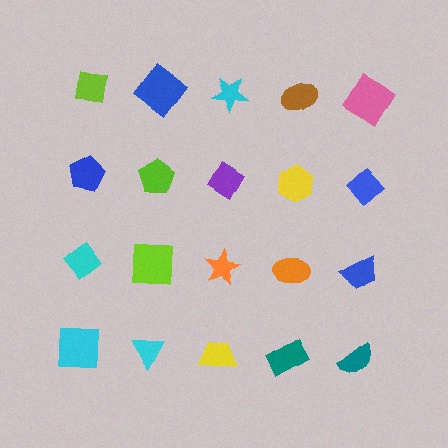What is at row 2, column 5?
A blue diamond.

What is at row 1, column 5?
A pink diamond.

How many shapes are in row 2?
5 shapes.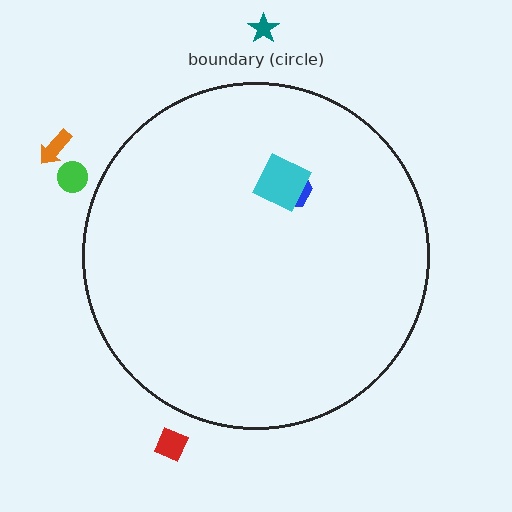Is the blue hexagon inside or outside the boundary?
Inside.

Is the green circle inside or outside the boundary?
Outside.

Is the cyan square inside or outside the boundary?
Inside.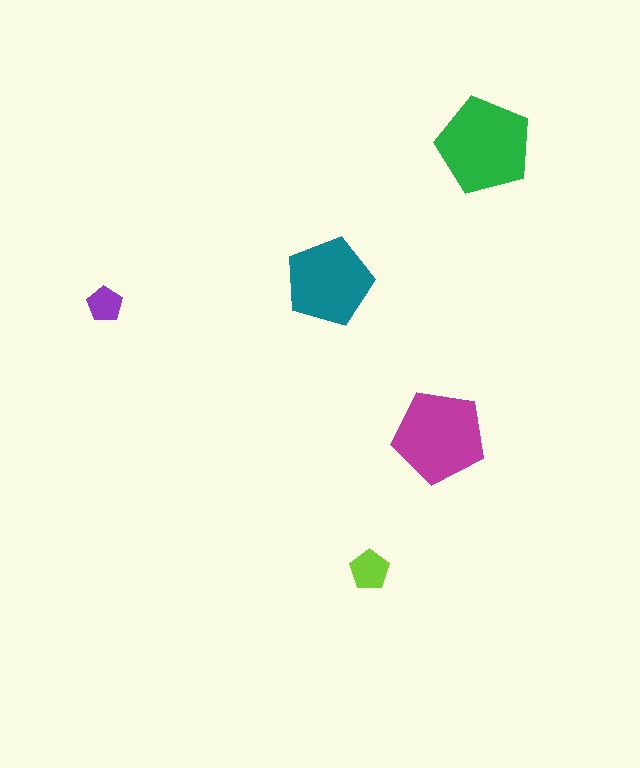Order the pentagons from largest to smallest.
the green one, the magenta one, the teal one, the lime one, the purple one.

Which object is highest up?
The green pentagon is topmost.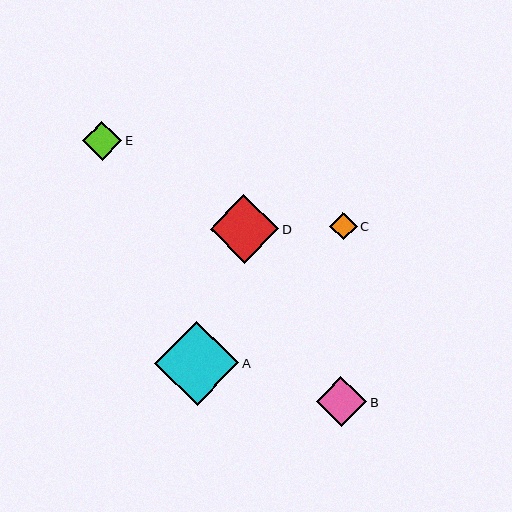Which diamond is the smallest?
Diamond C is the smallest with a size of approximately 28 pixels.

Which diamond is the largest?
Diamond A is the largest with a size of approximately 84 pixels.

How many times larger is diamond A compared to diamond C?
Diamond A is approximately 3.0 times the size of diamond C.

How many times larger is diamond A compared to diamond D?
Diamond A is approximately 1.2 times the size of diamond D.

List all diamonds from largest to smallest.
From largest to smallest: A, D, B, E, C.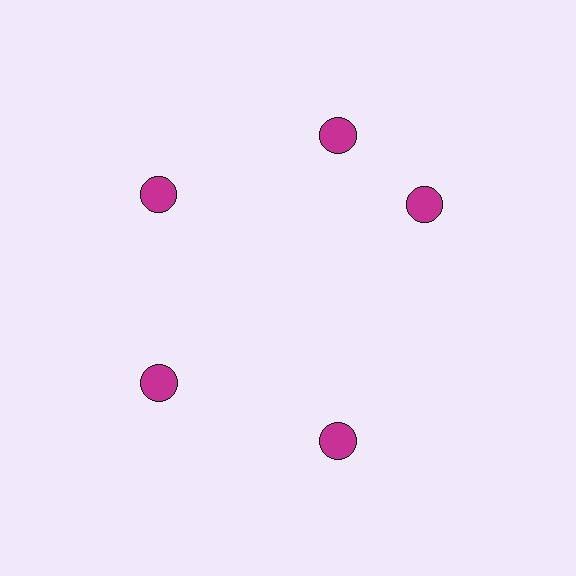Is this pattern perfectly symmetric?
No. The 5 magenta circles are arranged in a ring, but one element near the 3 o'clock position is rotated out of alignment along the ring, breaking the 5-fold rotational symmetry.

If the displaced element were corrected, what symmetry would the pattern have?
It would have 5-fold rotational symmetry — the pattern would map onto itself every 72 degrees.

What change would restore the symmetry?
The symmetry would be restored by rotating it back into even spacing with its neighbors so that all 5 circles sit at equal angles and equal distance from the center.